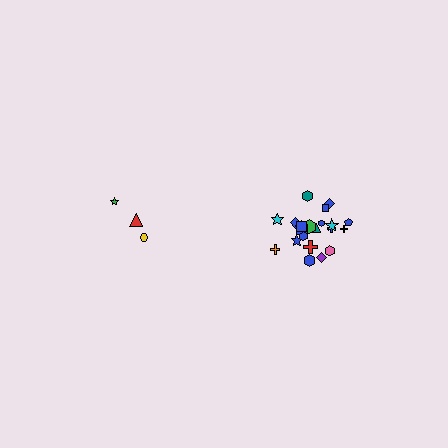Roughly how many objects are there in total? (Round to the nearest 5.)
Roughly 25 objects in total.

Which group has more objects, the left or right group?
The right group.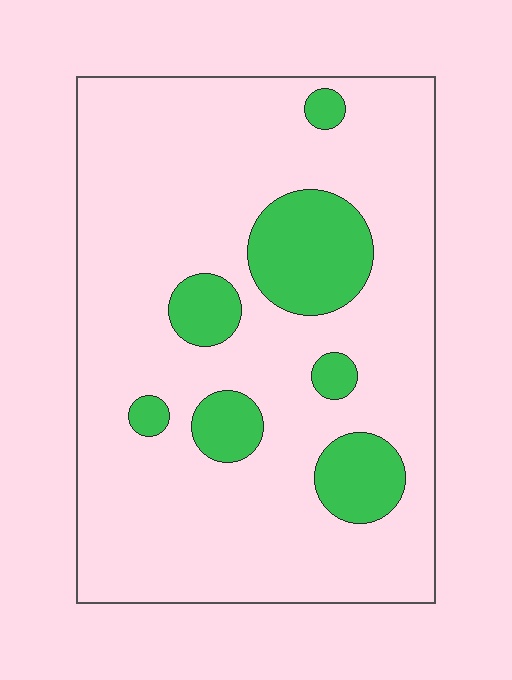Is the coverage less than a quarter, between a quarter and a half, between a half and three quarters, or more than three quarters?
Less than a quarter.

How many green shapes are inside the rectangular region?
7.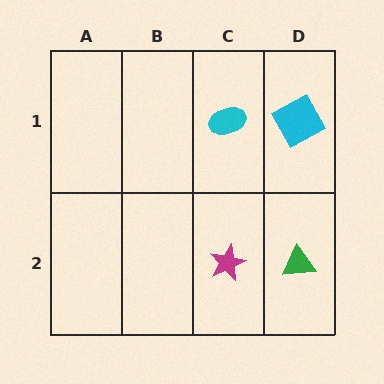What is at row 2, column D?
A green triangle.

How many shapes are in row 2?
2 shapes.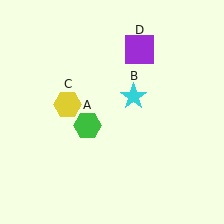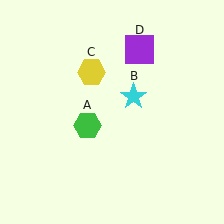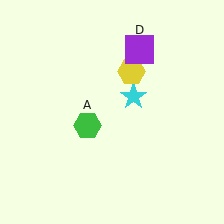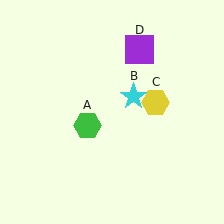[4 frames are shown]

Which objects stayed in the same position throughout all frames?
Green hexagon (object A) and cyan star (object B) and purple square (object D) remained stationary.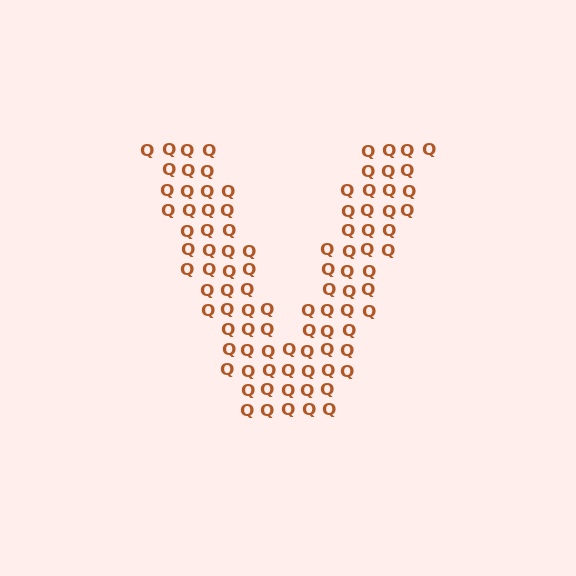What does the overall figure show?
The overall figure shows the letter V.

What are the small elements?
The small elements are letter Q's.